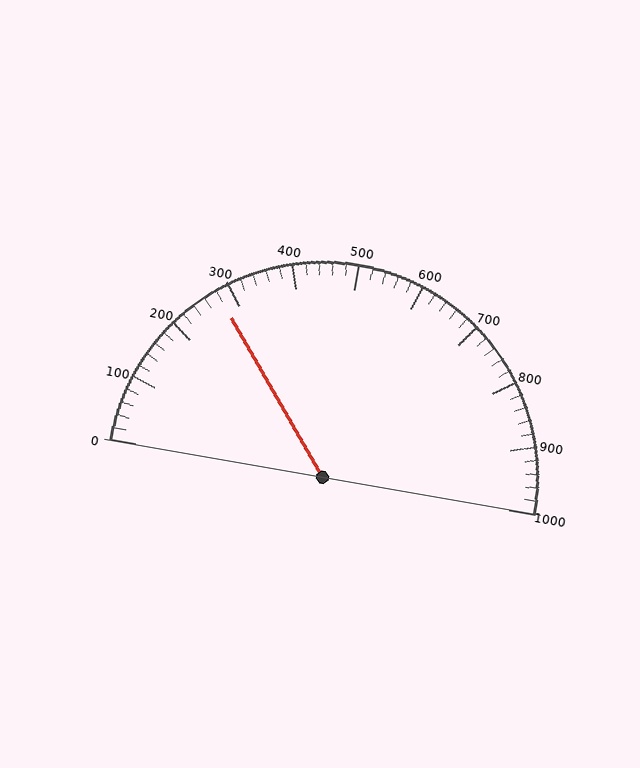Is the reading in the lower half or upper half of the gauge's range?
The reading is in the lower half of the range (0 to 1000).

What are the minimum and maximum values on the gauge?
The gauge ranges from 0 to 1000.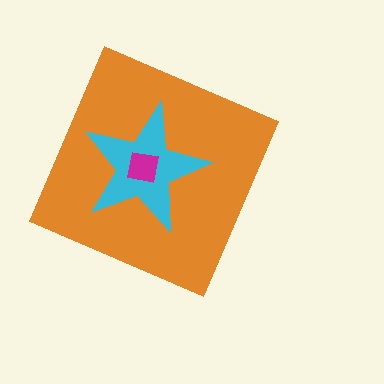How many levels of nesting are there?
3.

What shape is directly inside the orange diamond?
The cyan star.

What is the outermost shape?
The orange diamond.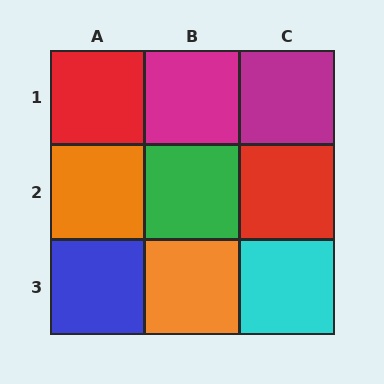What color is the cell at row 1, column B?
Magenta.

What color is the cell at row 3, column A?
Blue.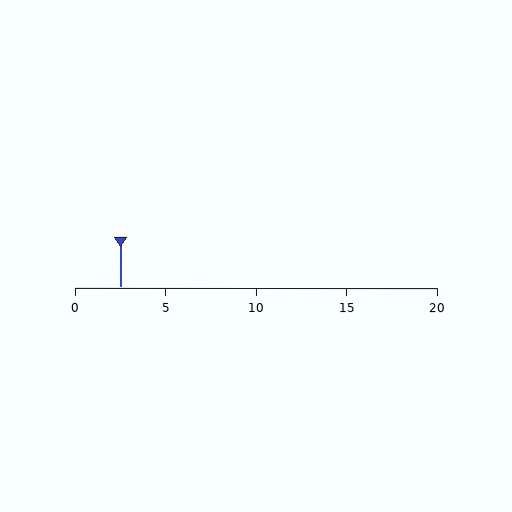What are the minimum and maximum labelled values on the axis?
The axis runs from 0 to 20.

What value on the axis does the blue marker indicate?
The marker indicates approximately 2.5.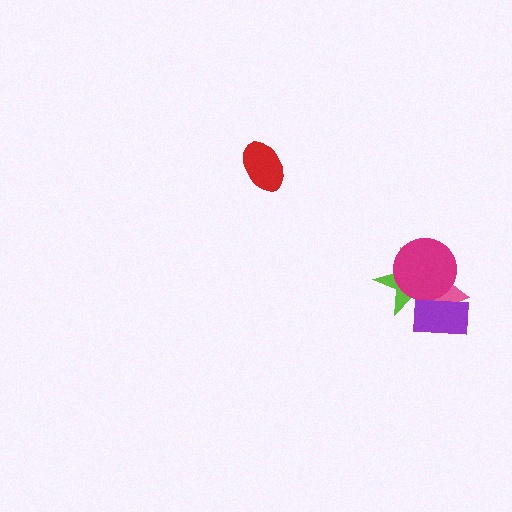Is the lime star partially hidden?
Yes, it is partially covered by another shape.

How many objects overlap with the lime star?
3 objects overlap with the lime star.